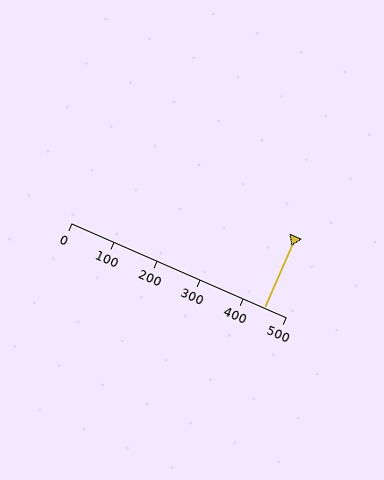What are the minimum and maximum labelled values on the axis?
The axis runs from 0 to 500.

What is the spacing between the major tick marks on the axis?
The major ticks are spaced 100 apart.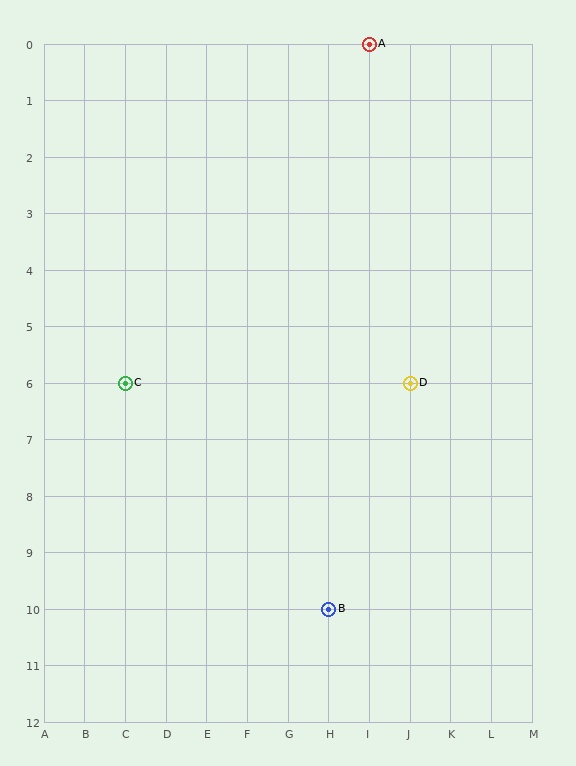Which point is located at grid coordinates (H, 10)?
Point B is at (H, 10).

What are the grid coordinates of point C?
Point C is at grid coordinates (C, 6).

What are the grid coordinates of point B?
Point B is at grid coordinates (H, 10).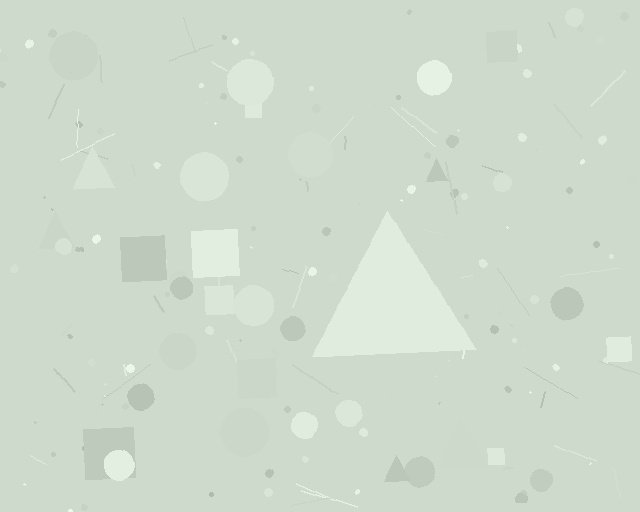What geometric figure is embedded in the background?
A triangle is embedded in the background.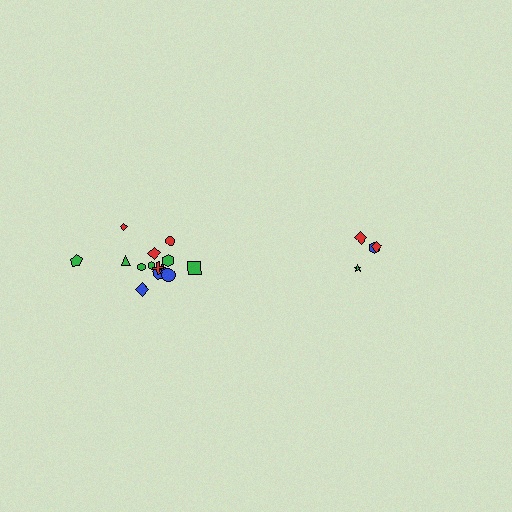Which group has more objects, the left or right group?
The left group.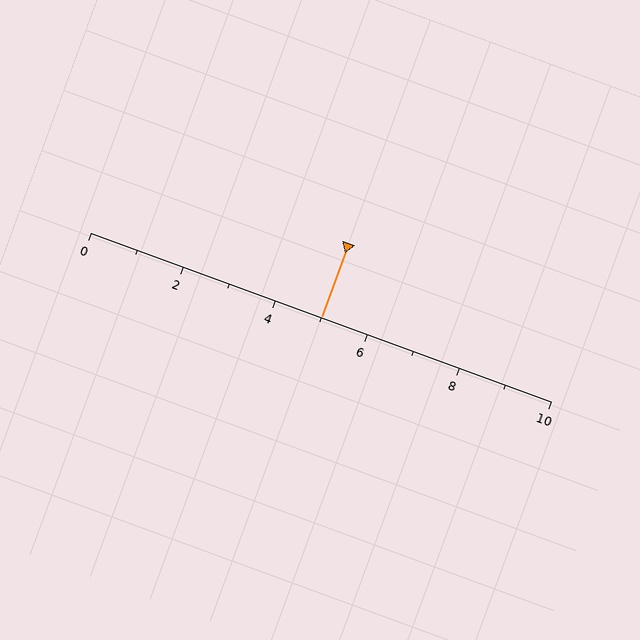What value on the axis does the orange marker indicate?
The marker indicates approximately 5.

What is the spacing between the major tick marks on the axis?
The major ticks are spaced 2 apart.